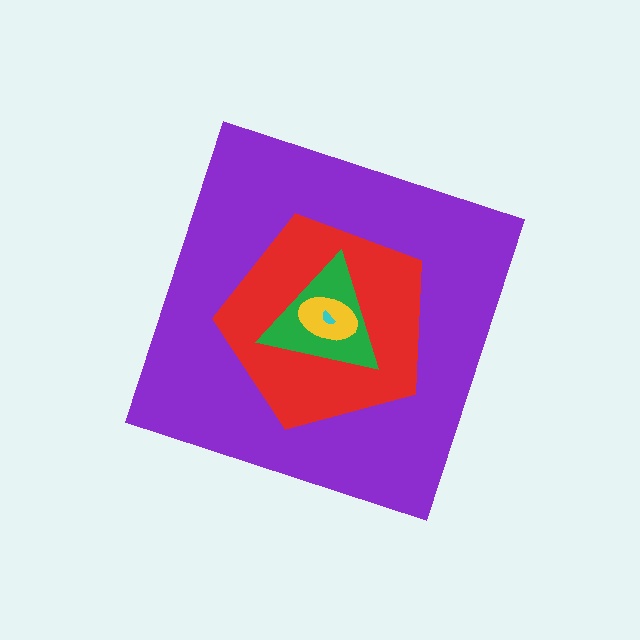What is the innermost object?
The cyan semicircle.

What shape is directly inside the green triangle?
The yellow ellipse.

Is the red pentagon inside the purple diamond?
Yes.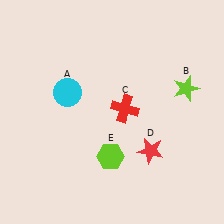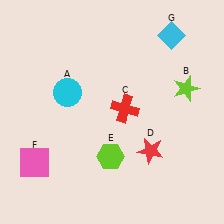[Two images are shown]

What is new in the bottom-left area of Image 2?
A pink square (F) was added in the bottom-left area of Image 2.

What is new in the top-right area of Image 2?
A cyan diamond (G) was added in the top-right area of Image 2.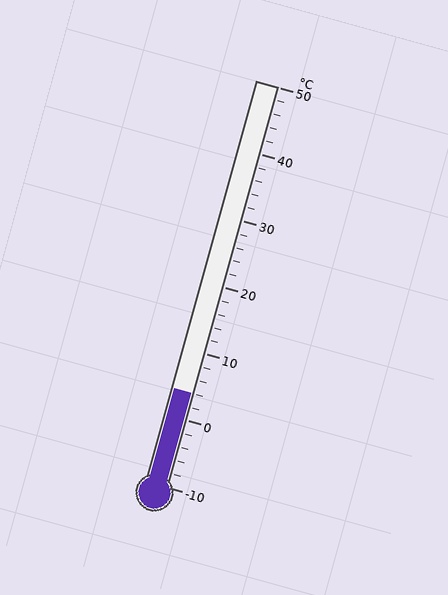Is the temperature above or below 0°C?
The temperature is above 0°C.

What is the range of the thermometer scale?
The thermometer scale ranges from -10°C to 50°C.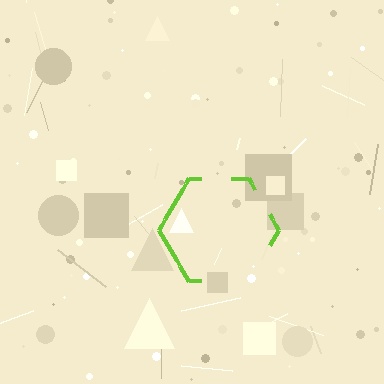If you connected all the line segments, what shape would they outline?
They would outline a hexagon.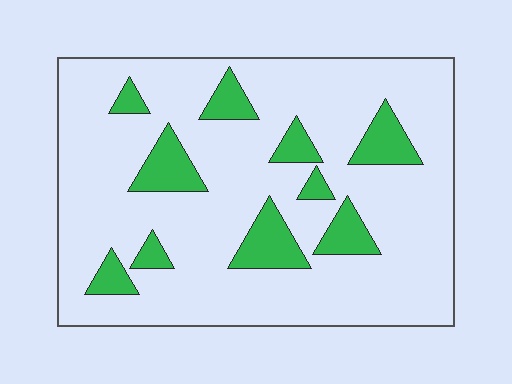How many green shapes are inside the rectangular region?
10.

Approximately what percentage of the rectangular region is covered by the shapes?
Approximately 15%.